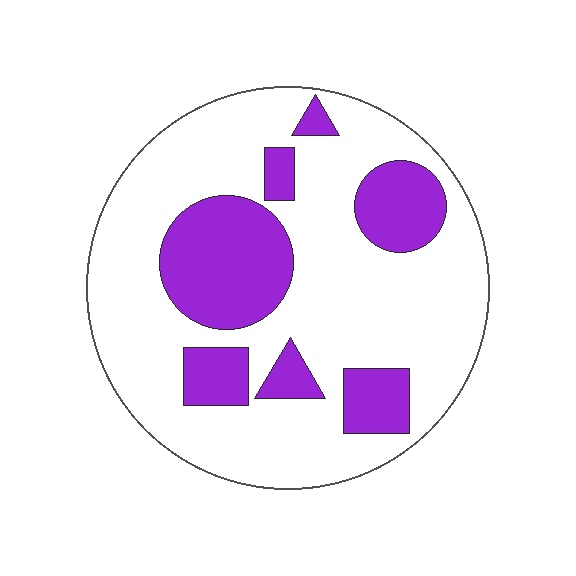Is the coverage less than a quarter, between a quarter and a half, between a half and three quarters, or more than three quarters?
Between a quarter and a half.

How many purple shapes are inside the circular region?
7.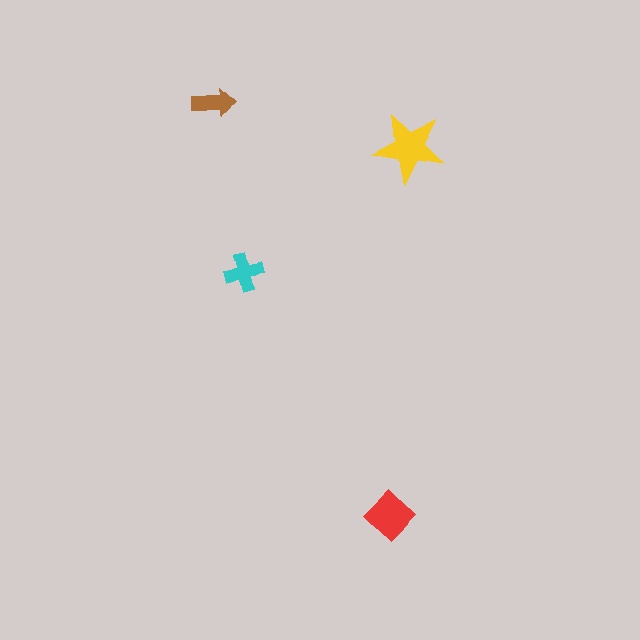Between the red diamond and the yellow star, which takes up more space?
The yellow star.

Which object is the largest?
The yellow star.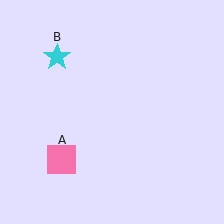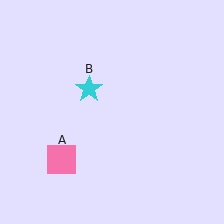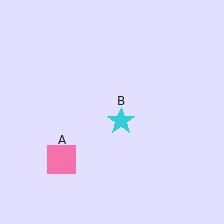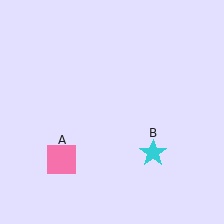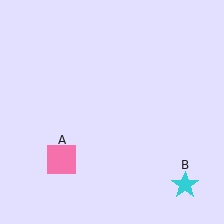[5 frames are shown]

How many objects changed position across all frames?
1 object changed position: cyan star (object B).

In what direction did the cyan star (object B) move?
The cyan star (object B) moved down and to the right.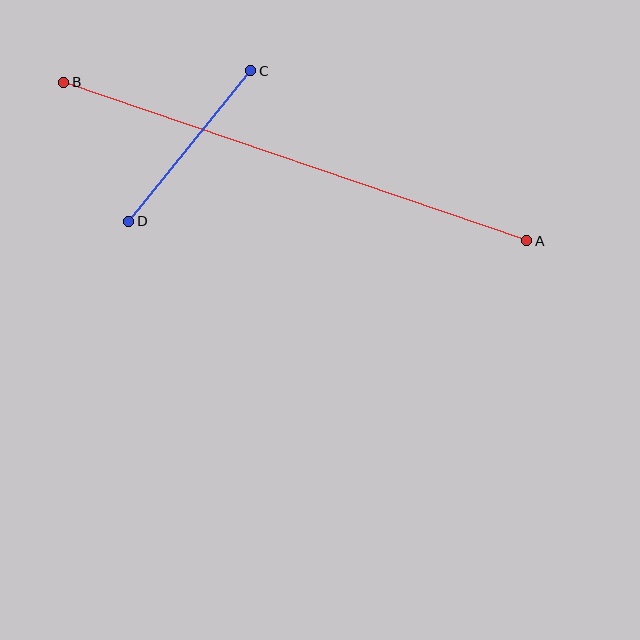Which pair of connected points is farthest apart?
Points A and B are farthest apart.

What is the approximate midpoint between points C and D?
The midpoint is at approximately (190, 146) pixels.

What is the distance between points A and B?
The distance is approximately 489 pixels.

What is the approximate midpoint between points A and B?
The midpoint is at approximately (295, 162) pixels.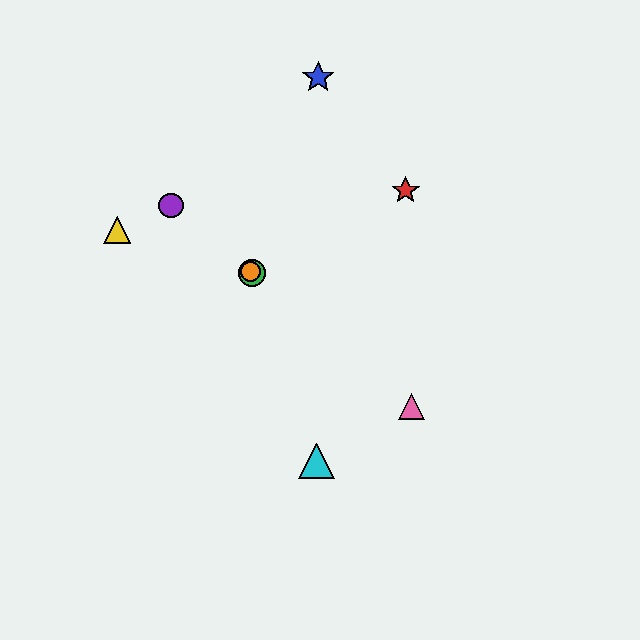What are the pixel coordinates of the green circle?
The green circle is at (252, 273).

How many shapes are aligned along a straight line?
4 shapes (the green circle, the purple circle, the orange circle, the pink triangle) are aligned along a straight line.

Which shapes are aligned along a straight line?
The green circle, the purple circle, the orange circle, the pink triangle are aligned along a straight line.